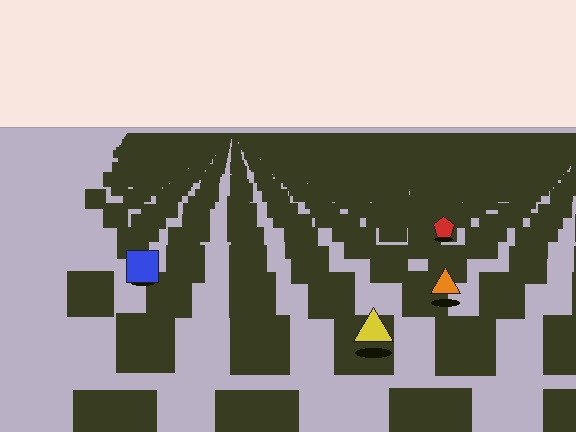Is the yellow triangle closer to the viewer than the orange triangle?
Yes. The yellow triangle is closer — you can tell from the texture gradient: the ground texture is coarser near it.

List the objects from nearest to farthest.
From nearest to farthest: the yellow triangle, the orange triangle, the blue square, the red pentagon.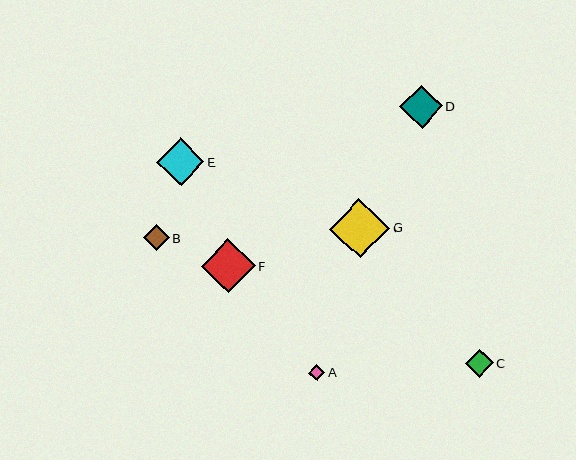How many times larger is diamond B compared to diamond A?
Diamond B is approximately 1.6 times the size of diamond A.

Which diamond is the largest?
Diamond G is the largest with a size of approximately 60 pixels.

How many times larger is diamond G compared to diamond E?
Diamond G is approximately 1.3 times the size of diamond E.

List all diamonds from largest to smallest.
From largest to smallest: G, F, E, D, C, B, A.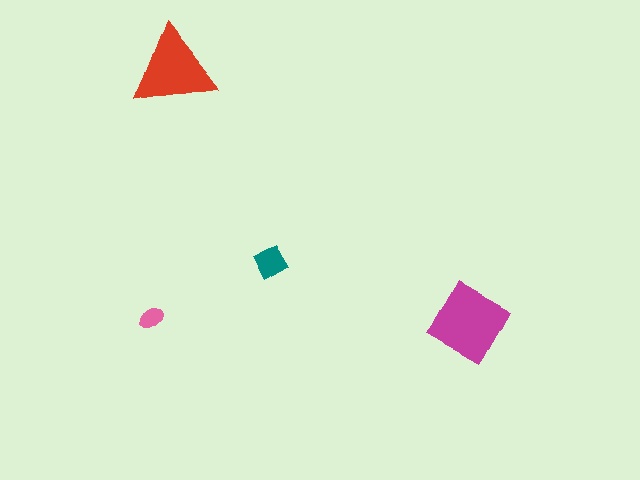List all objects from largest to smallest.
The magenta square, the red triangle, the teal diamond, the pink ellipse.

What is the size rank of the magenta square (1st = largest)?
1st.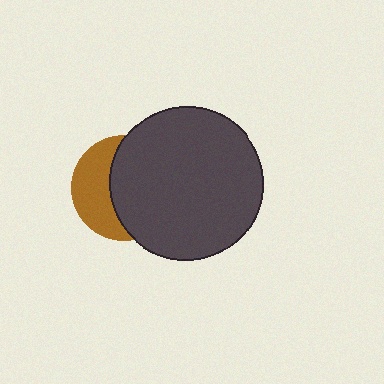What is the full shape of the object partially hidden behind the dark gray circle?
The partially hidden object is a brown circle.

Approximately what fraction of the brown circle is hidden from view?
Roughly 60% of the brown circle is hidden behind the dark gray circle.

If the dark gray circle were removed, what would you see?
You would see the complete brown circle.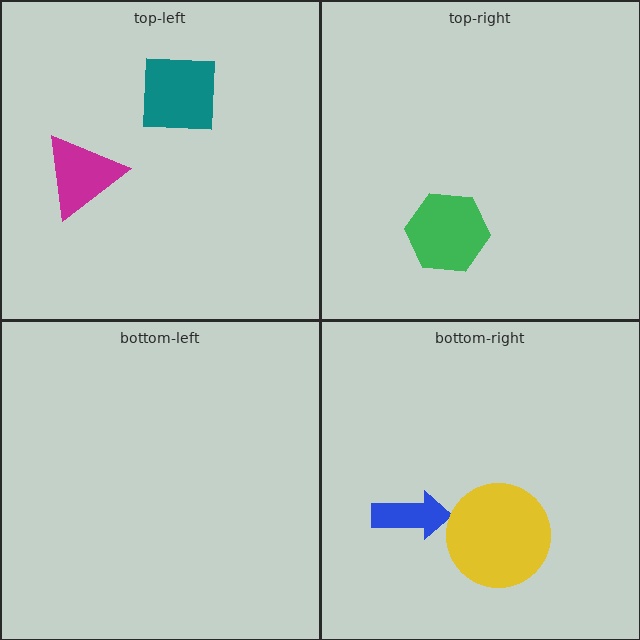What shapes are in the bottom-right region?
The blue arrow, the yellow circle.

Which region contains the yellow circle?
The bottom-right region.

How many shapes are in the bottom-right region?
2.